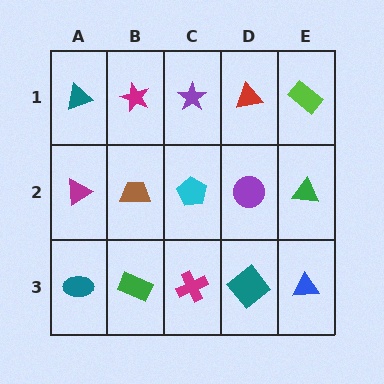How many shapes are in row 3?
5 shapes.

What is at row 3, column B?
A green rectangle.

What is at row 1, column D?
A red triangle.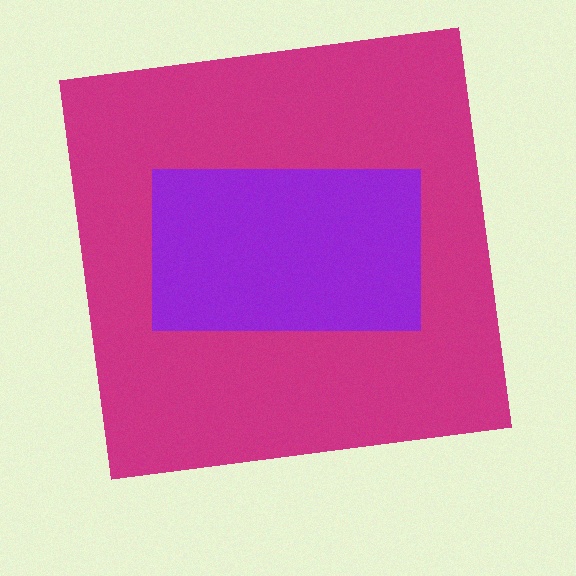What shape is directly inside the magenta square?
The purple rectangle.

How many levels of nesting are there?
2.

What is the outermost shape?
The magenta square.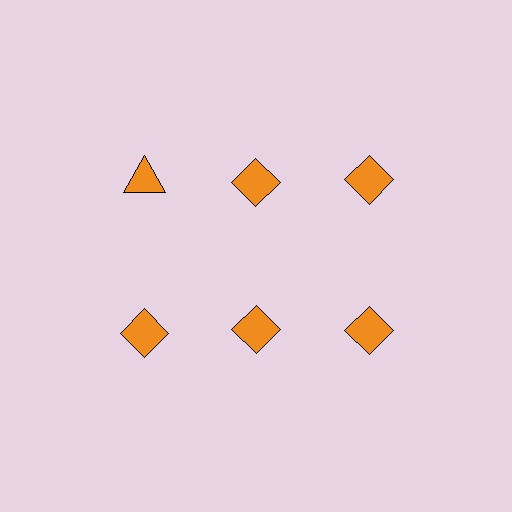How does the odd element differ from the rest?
It has a different shape: triangle instead of diamond.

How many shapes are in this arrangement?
There are 6 shapes arranged in a grid pattern.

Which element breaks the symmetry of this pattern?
The orange triangle in the top row, leftmost column breaks the symmetry. All other shapes are orange diamonds.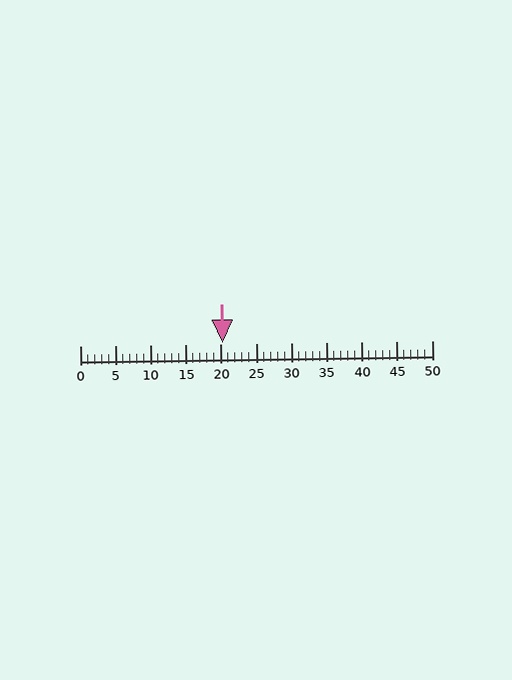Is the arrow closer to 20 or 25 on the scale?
The arrow is closer to 20.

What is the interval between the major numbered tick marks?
The major tick marks are spaced 5 units apart.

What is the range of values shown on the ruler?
The ruler shows values from 0 to 50.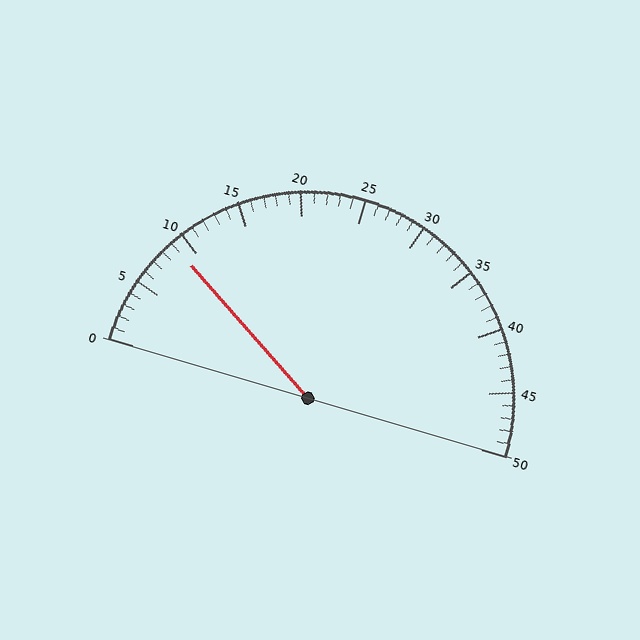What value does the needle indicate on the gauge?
The needle indicates approximately 9.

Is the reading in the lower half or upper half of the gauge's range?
The reading is in the lower half of the range (0 to 50).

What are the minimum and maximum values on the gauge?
The gauge ranges from 0 to 50.